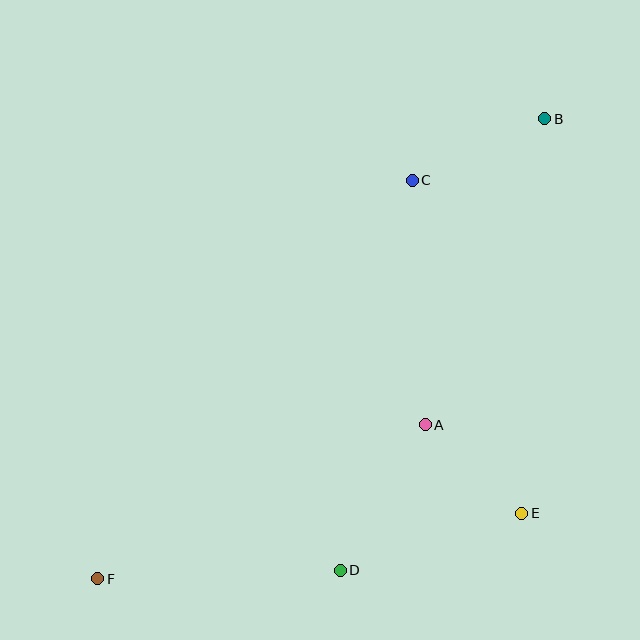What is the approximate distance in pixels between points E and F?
The distance between E and F is approximately 429 pixels.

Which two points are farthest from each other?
Points B and F are farthest from each other.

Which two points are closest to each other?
Points A and E are closest to each other.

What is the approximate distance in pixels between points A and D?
The distance between A and D is approximately 168 pixels.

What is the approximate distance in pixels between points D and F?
The distance between D and F is approximately 243 pixels.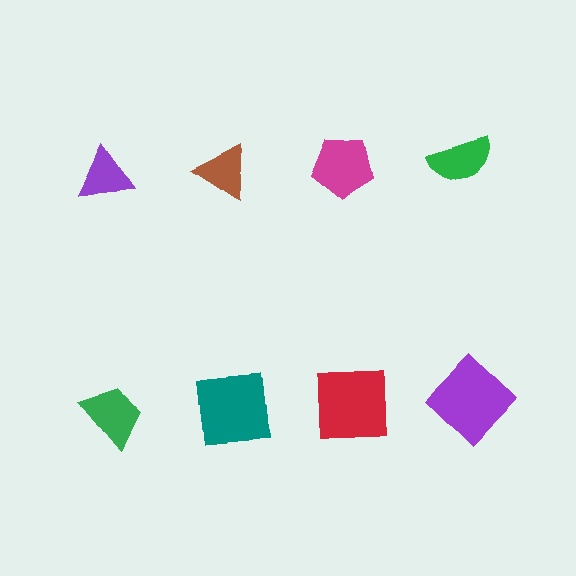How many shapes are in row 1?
4 shapes.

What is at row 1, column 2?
A brown triangle.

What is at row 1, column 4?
A green semicircle.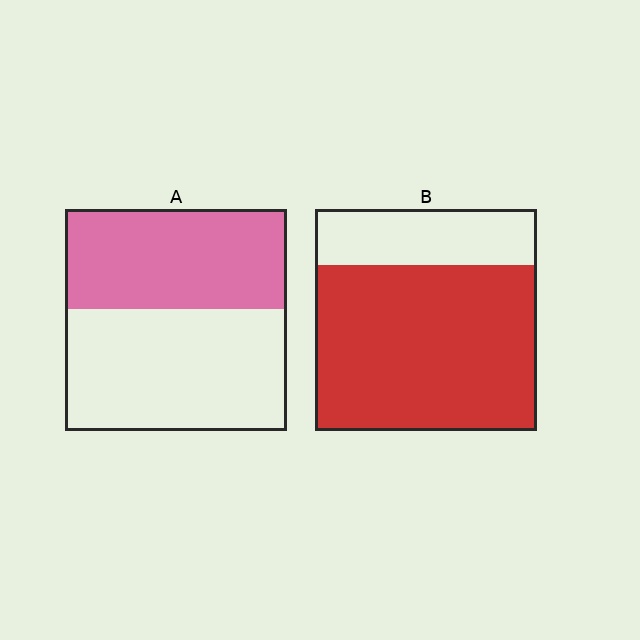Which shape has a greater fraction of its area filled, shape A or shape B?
Shape B.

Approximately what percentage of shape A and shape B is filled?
A is approximately 45% and B is approximately 75%.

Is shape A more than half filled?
No.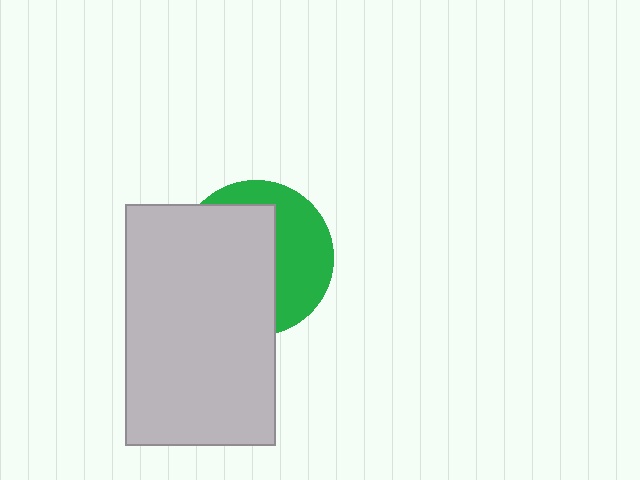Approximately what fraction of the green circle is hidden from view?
Roughly 59% of the green circle is hidden behind the light gray rectangle.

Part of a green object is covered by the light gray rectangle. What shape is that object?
It is a circle.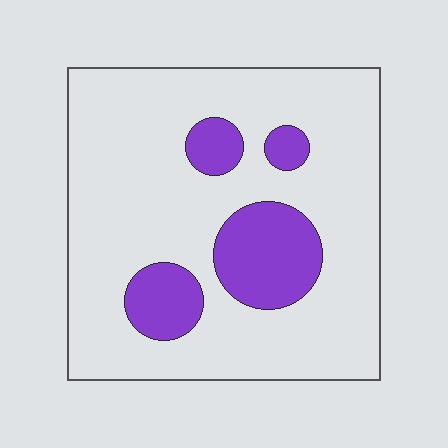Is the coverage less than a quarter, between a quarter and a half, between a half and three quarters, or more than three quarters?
Less than a quarter.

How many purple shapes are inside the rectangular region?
4.